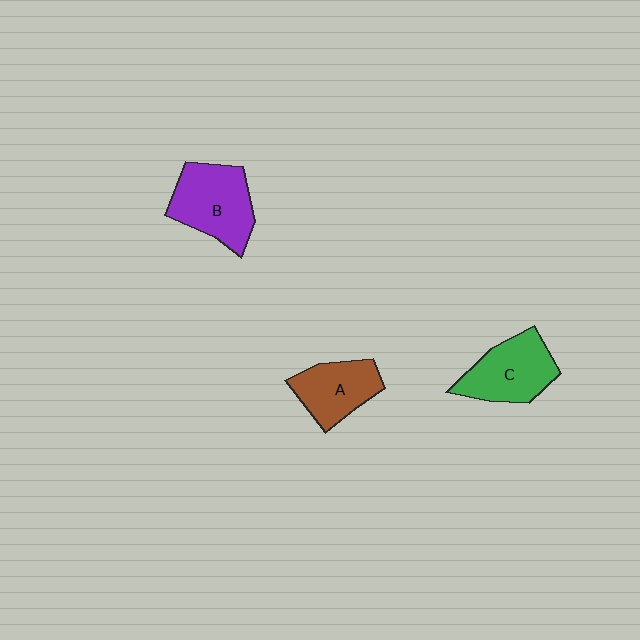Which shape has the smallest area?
Shape A (brown).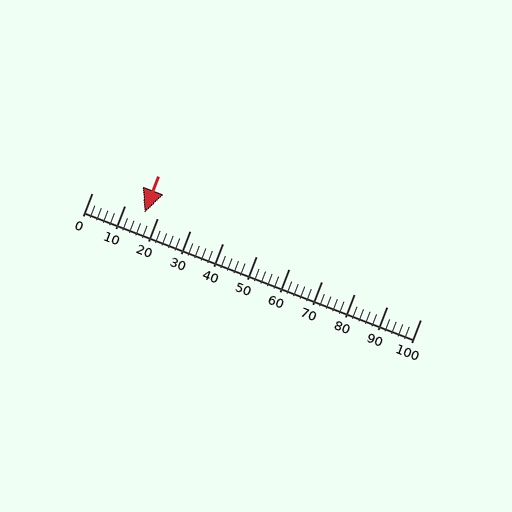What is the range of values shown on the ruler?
The ruler shows values from 0 to 100.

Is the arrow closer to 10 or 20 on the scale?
The arrow is closer to 20.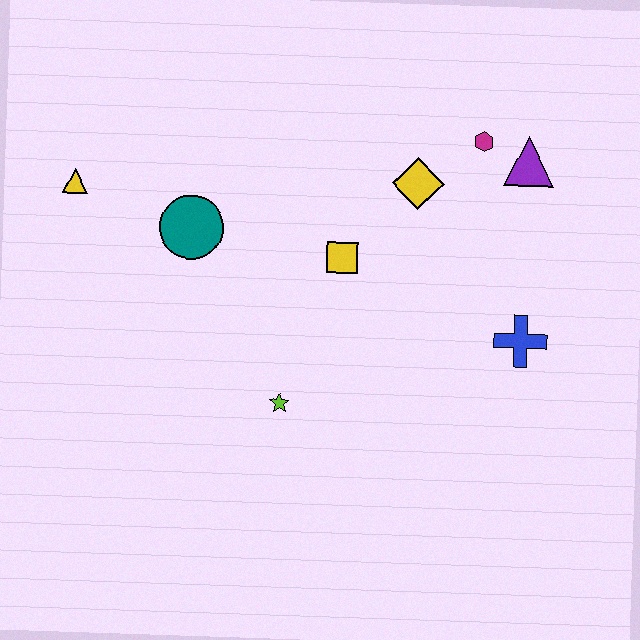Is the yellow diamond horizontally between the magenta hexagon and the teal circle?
Yes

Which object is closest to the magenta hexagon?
The purple triangle is closest to the magenta hexagon.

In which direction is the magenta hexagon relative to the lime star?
The magenta hexagon is above the lime star.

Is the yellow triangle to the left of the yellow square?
Yes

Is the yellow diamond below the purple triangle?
Yes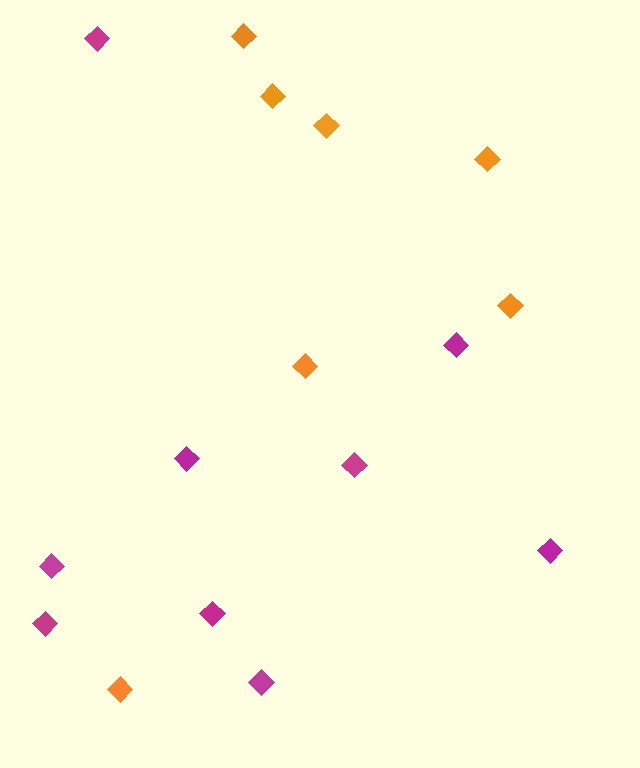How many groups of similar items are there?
There are 2 groups: one group of orange diamonds (7) and one group of magenta diamonds (9).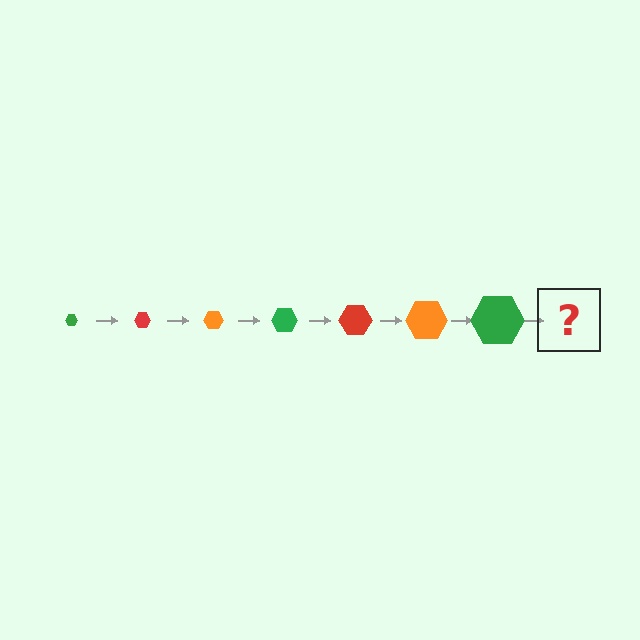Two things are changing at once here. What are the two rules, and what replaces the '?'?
The two rules are that the hexagon grows larger each step and the color cycles through green, red, and orange. The '?' should be a red hexagon, larger than the previous one.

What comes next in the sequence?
The next element should be a red hexagon, larger than the previous one.